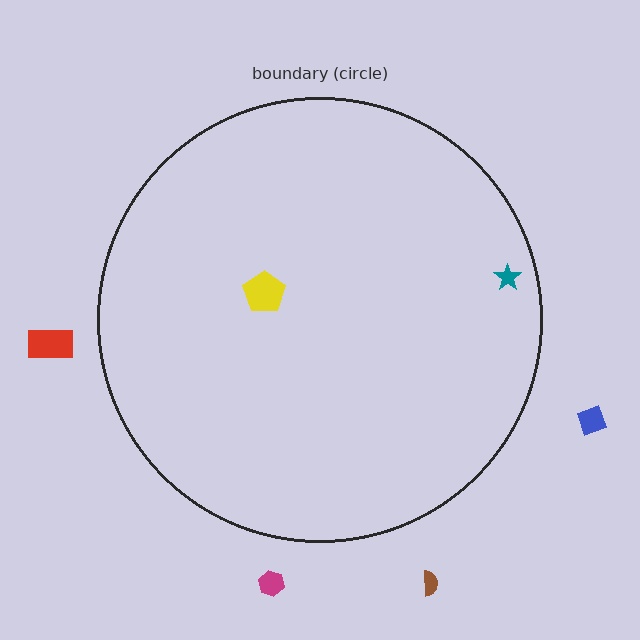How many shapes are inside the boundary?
2 inside, 4 outside.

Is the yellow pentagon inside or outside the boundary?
Inside.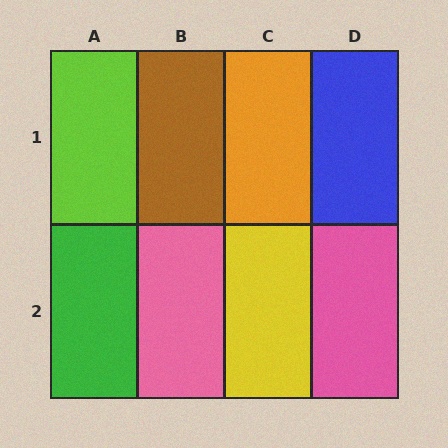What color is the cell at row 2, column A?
Green.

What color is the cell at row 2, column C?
Yellow.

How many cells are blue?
1 cell is blue.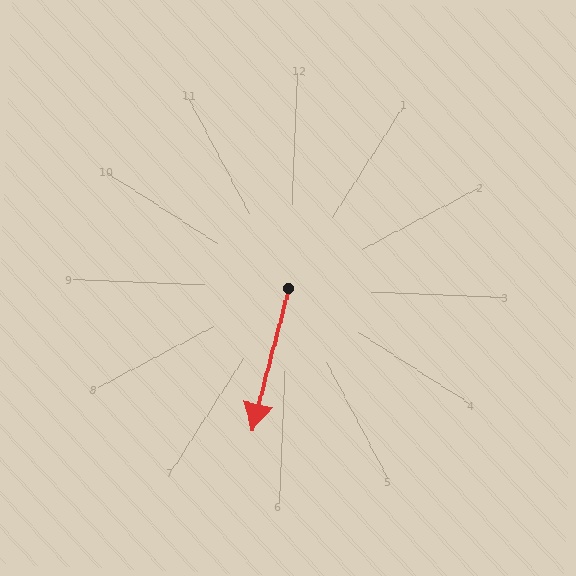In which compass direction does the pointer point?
South.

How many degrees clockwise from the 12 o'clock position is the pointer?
Approximately 192 degrees.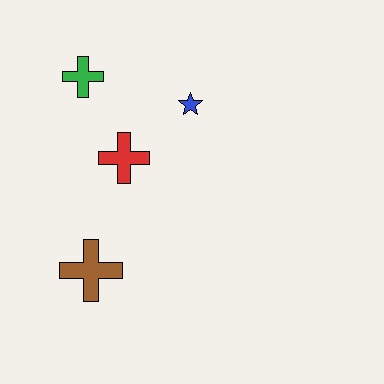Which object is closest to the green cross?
The red cross is closest to the green cross.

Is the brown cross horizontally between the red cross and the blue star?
No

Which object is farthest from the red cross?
The brown cross is farthest from the red cross.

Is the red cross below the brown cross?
No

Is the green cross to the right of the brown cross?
No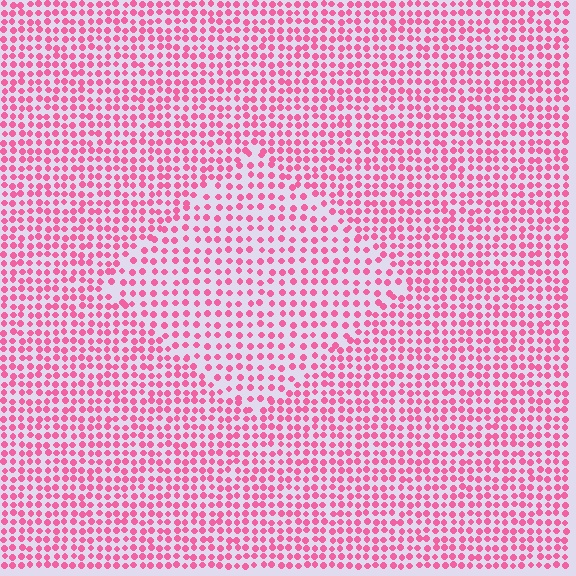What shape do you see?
I see a diamond.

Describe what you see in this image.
The image contains small pink elements arranged at two different densities. A diamond-shaped region is visible where the elements are less densely packed than the surrounding area.